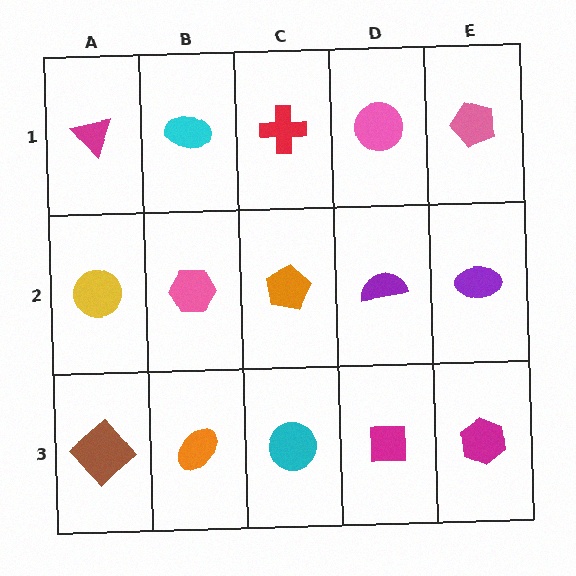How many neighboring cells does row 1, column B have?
3.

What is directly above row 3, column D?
A purple semicircle.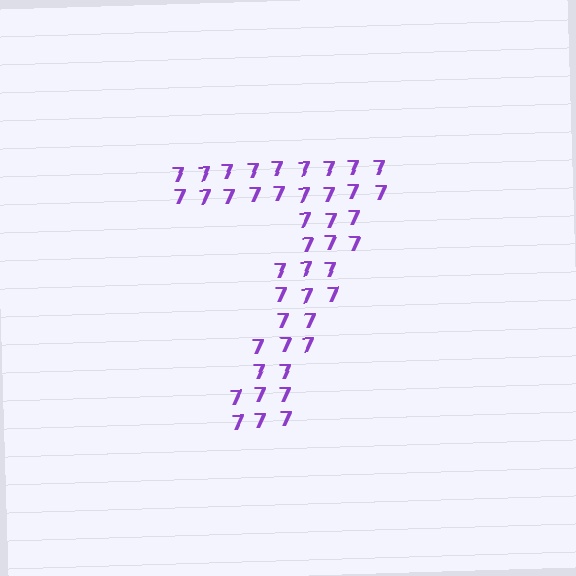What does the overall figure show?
The overall figure shows the digit 7.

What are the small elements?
The small elements are digit 7's.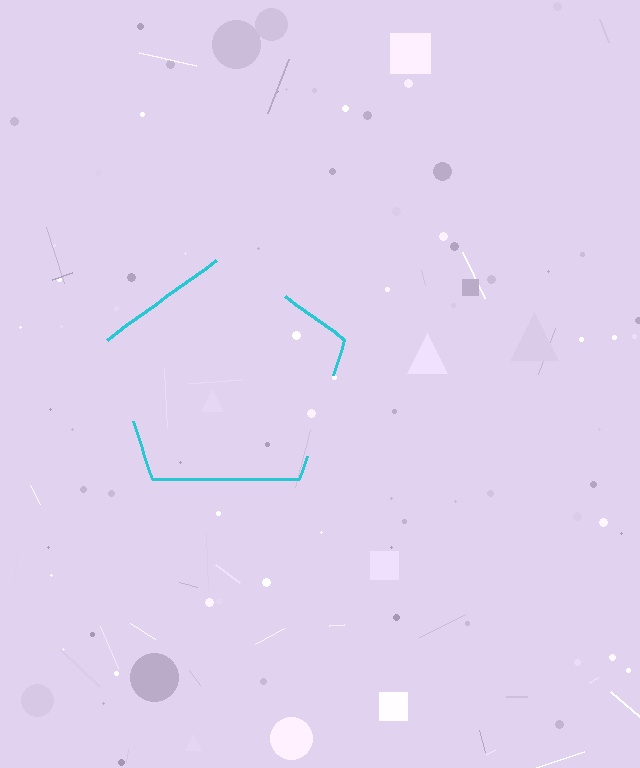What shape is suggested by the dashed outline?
The dashed outline suggests a pentagon.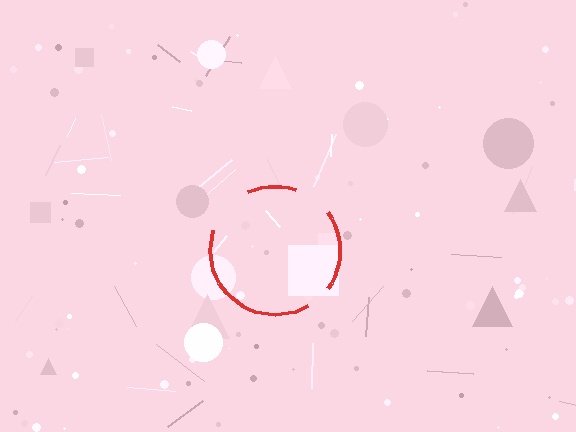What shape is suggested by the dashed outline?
The dashed outline suggests a circle.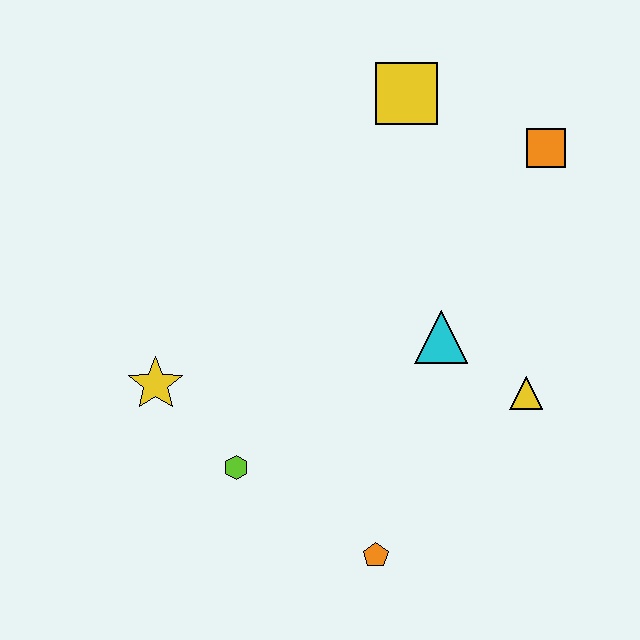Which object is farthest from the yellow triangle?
The yellow star is farthest from the yellow triangle.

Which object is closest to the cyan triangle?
The yellow triangle is closest to the cyan triangle.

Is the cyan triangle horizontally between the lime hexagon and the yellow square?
No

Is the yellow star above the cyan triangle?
No